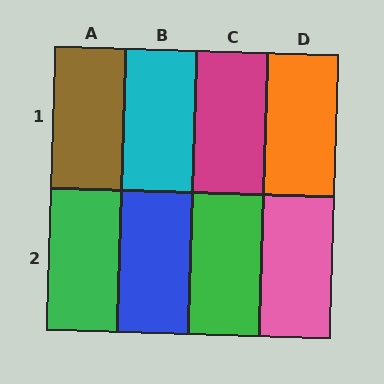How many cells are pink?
1 cell is pink.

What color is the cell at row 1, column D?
Orange.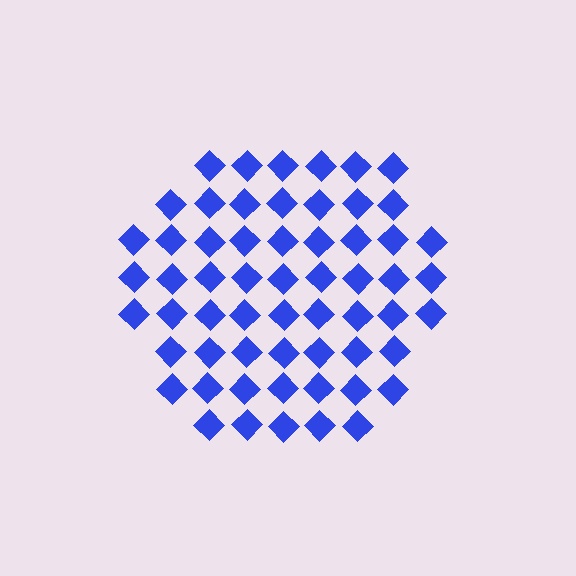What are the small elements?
The small elements are diamonds.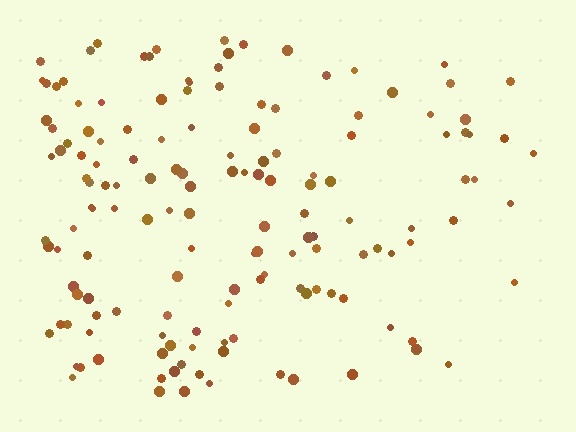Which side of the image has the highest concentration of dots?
The left.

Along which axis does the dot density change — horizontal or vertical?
Horizontal.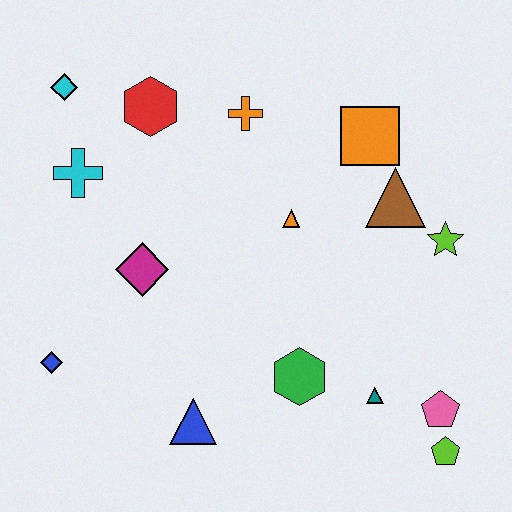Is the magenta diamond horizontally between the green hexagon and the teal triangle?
No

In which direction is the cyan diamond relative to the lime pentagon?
The cyan diamond is to the left of the lime pentagon.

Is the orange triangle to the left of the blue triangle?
No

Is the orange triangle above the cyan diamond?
No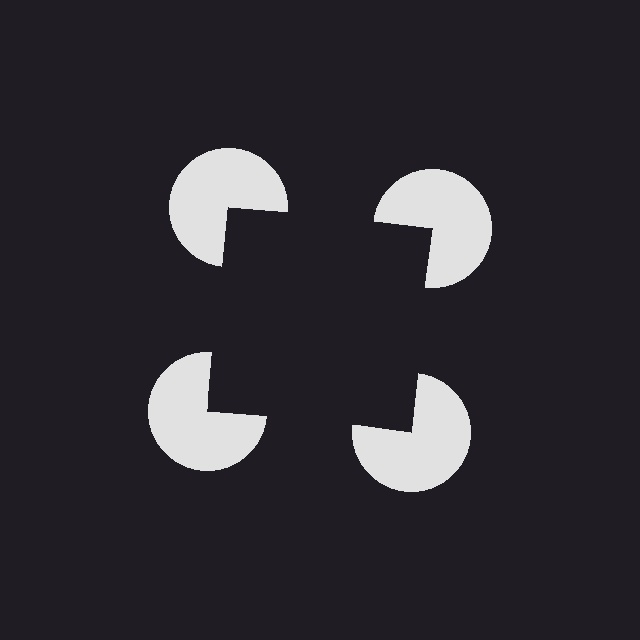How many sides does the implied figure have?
4 sides.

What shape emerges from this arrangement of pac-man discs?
An illusory square — its edges are inferred from the aligned wedge cuts in the pac-man discs, not physically drawn.